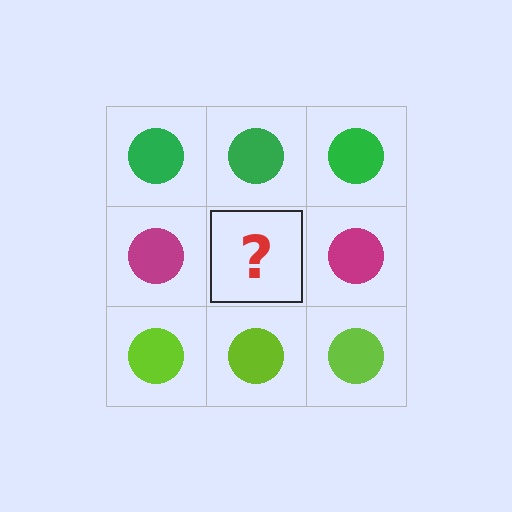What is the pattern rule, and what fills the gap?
The rule is that each row has a consistent color. The gap should be filled with a magenta circle.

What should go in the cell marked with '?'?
The missing cell should contain a magenta circle.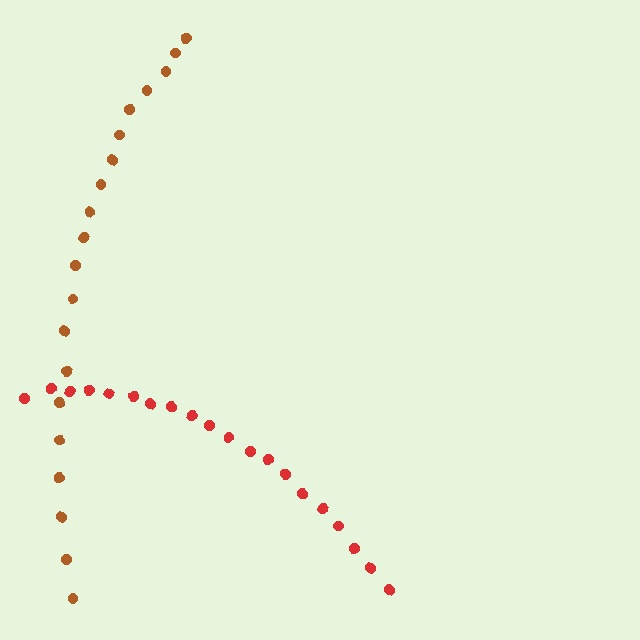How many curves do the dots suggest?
There are 2 distinct paths.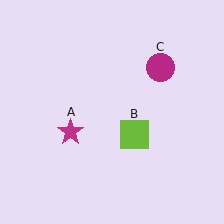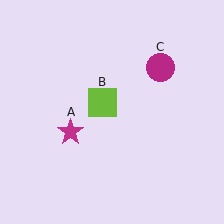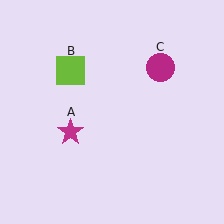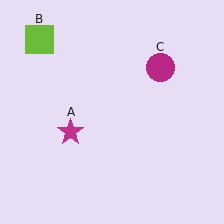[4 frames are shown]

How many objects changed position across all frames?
1 object changed position: lime square (object B).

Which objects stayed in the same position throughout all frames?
Magenta star (object A) and magenta circle (object C) remained stationary.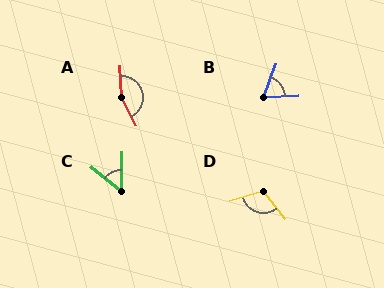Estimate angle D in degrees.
Approximately 110 degrees.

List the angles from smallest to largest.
C (53°), B (68°), D (110°), A (156°).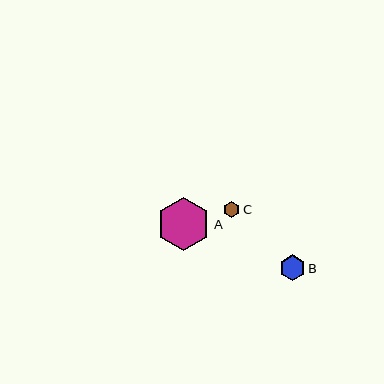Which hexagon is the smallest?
Hexagon C is the smallest with a size of approximately 16 pixels.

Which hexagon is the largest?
Hexagon A is the largest with a size of approximately 54 pixels.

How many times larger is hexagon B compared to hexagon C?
Hexagon B is approximately 1.6 times the size of hexagon C.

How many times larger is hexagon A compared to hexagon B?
Hexagon A is approximately 2.1 times the size of hexagon B.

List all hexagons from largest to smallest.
From largest to smallest: A, B, C.